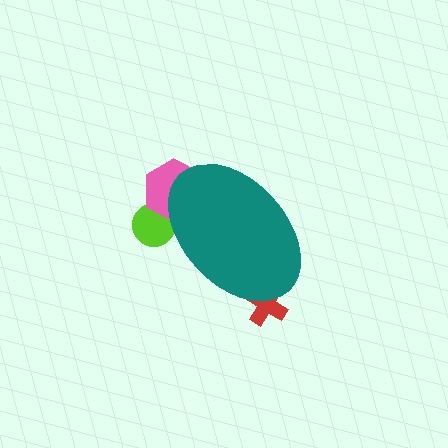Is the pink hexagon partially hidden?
Yes, the pink hexagon is partially hidden behind the teal ellipse.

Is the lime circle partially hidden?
Yes, the lime circle is partially hidden behind the teal ellipse.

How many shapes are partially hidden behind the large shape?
3 shapes are partially hidden.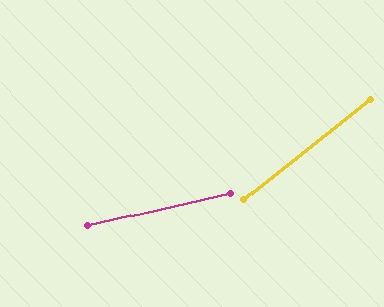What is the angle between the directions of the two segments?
Approximately 25 degrees.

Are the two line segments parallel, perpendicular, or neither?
Neither parallel nor perpendicular — they differ by about 25°.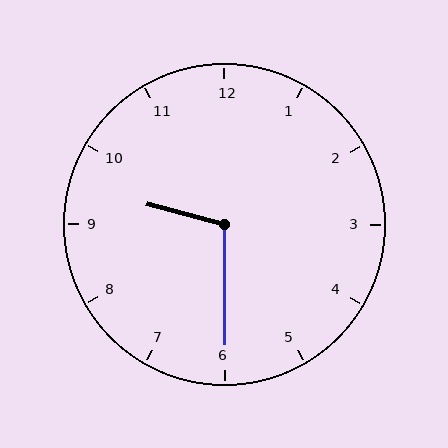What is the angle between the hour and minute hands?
Approximately 105 degrees.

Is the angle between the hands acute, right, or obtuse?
It is obtuse.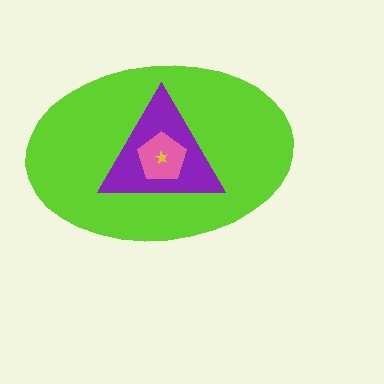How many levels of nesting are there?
4.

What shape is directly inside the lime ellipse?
The purple triangle.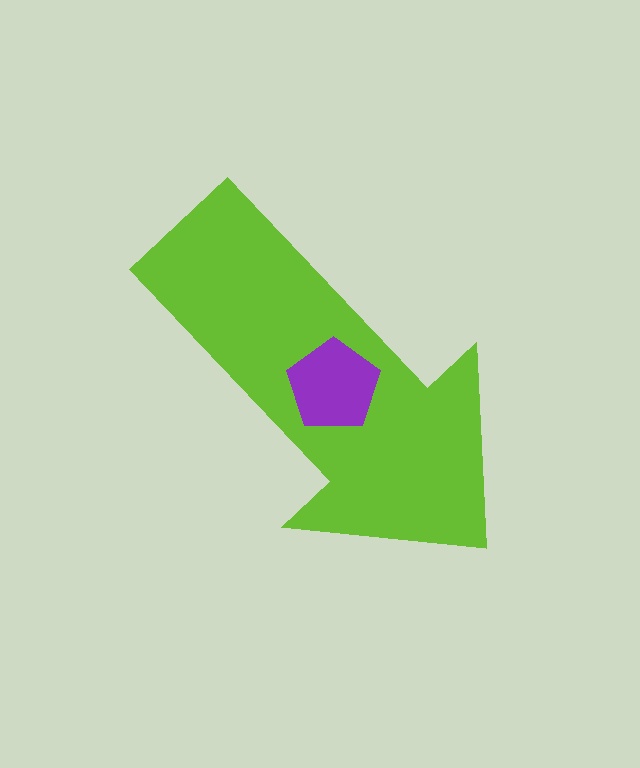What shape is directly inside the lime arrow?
The purple pentagon.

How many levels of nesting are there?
2.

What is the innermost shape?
The purple pentagon.